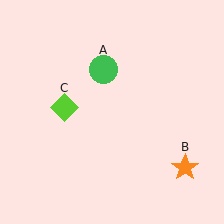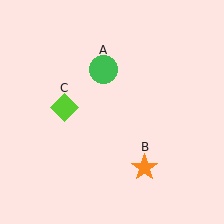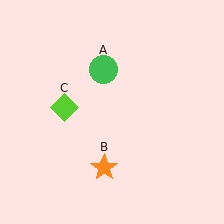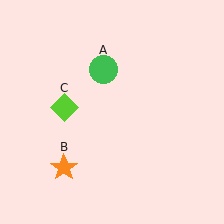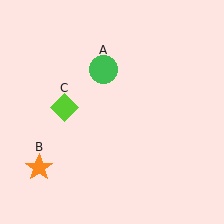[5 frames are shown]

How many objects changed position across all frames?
1 object changed position: orange star (object B).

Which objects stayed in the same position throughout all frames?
Green circle (object A) and lime diamond (object C) remained stationary.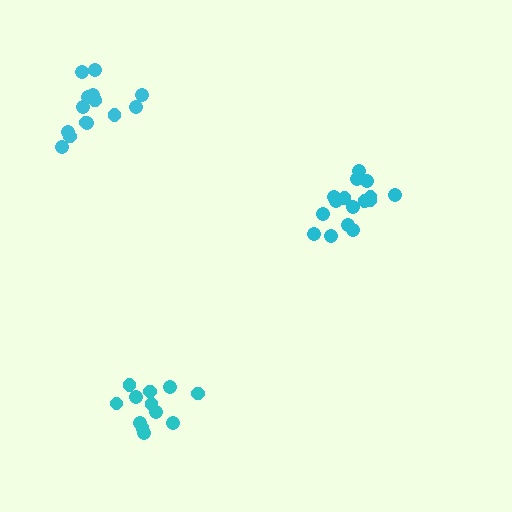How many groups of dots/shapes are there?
There are 3 groups.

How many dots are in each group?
Group 1: 15 dots, Group 2: 16 dots, Group 3: 12 dots (43 total).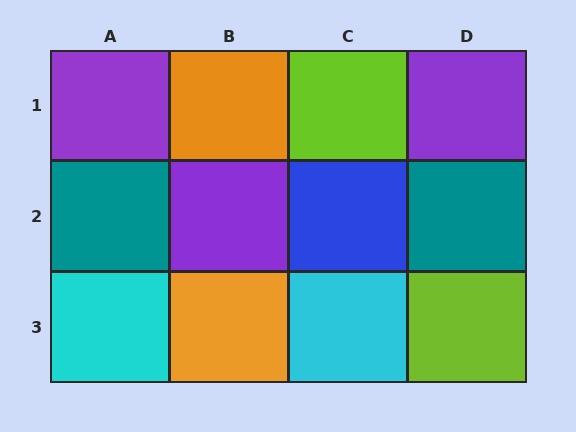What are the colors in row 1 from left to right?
Purple, orange, lime, purple.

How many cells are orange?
2 cells are orange.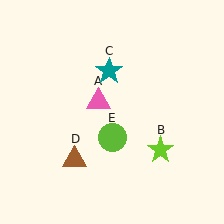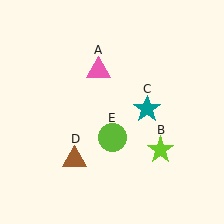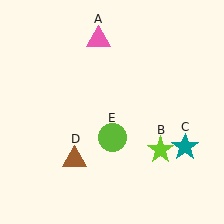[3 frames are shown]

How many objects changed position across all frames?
2 objects changed position: pink triangle (object A), teal star (object C).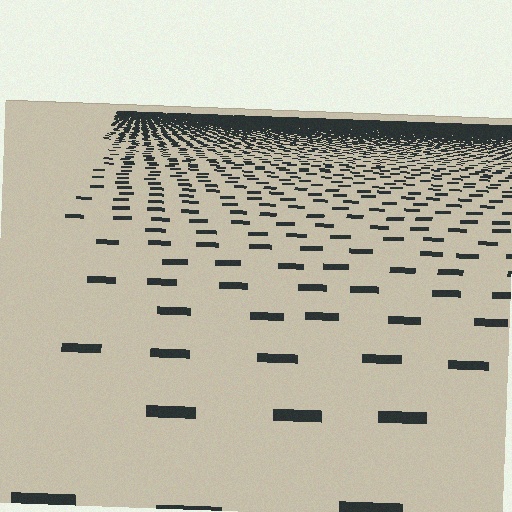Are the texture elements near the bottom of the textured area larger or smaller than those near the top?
Larger. Near the bottom, elements are closer to the viewer and appear at a bigger on-screen size.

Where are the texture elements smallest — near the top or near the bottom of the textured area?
Near the top.